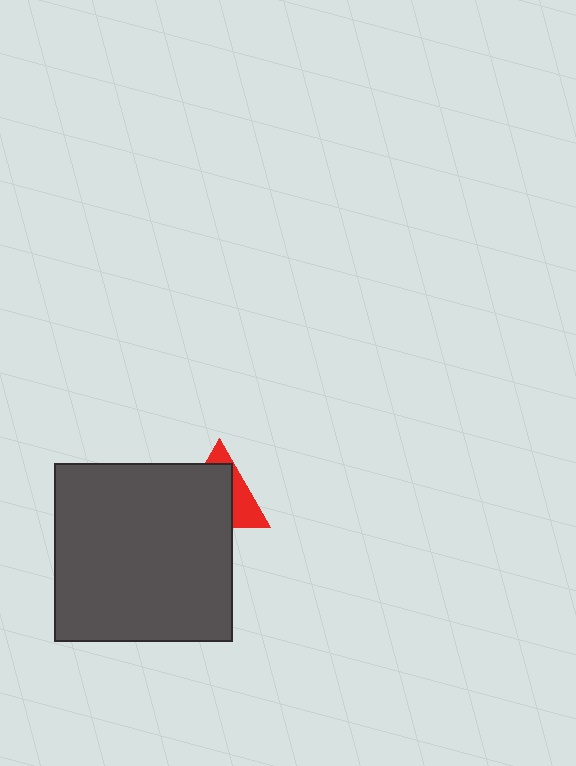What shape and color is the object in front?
The object in front is a dark gray square.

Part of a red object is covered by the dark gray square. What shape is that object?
It is a triangle.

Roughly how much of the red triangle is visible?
A small part of it is visible (roughly 35%).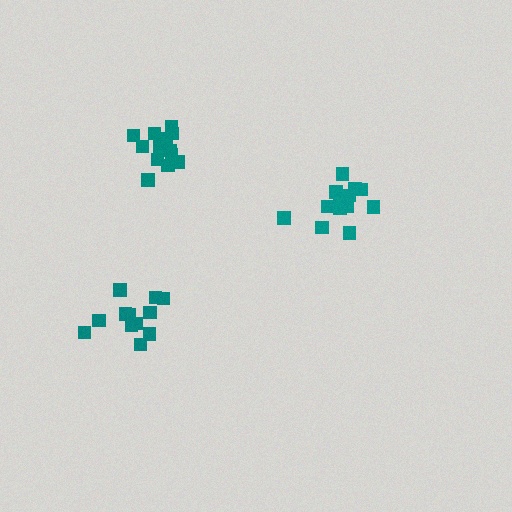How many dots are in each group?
Group 1: 13 dots, Group 2: 12 dots, Group 3: 14 dots (39 total).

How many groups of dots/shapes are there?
There are 3 groups.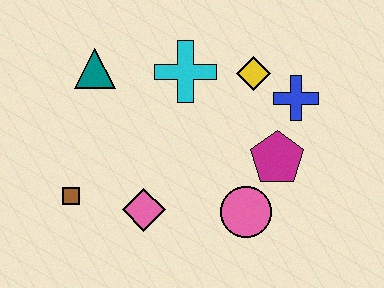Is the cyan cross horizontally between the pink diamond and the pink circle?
Yes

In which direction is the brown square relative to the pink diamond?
The brown square is to the left of the pink diamond.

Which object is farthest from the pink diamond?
The blue cross is farthest from the pink diamond.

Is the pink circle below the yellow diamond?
Yes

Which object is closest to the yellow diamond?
The blue cross is closest to the yellow diamond.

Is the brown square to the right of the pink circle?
No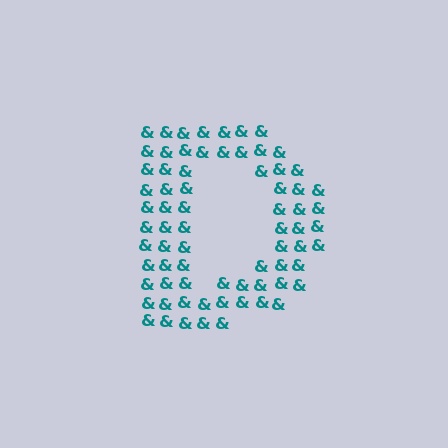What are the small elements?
The small elements are ampersands.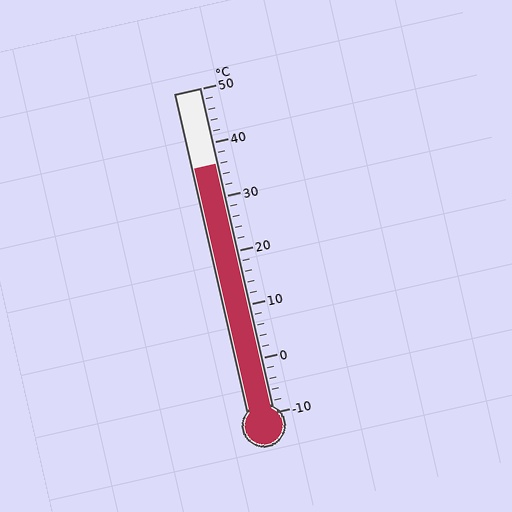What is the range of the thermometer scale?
The thermometer scale ranges from -10°C to 50°C.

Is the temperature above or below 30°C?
The temperature is above 30°C.